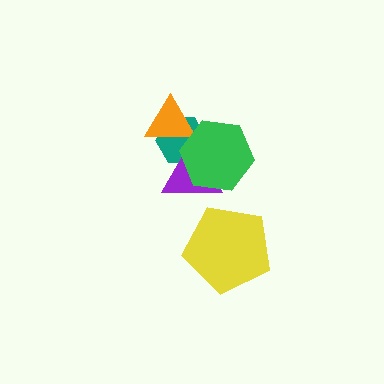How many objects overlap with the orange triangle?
3 objects overlap with the orange triangle.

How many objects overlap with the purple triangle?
3 objects overlap with the purple triangle.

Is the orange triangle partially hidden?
Yes, it is partially covered by another shape.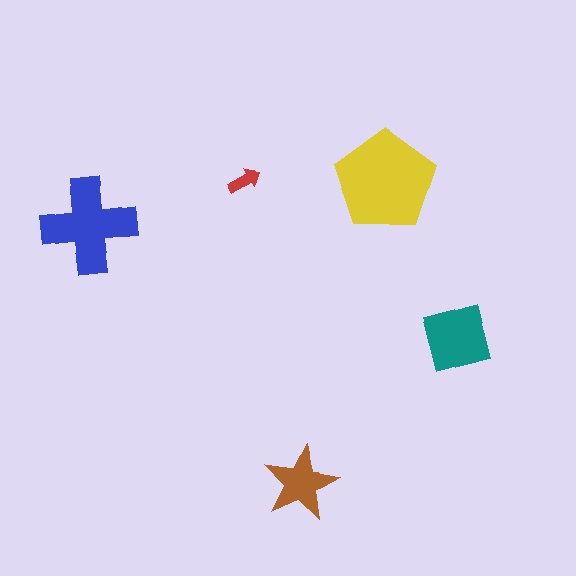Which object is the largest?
The yellow pentagon.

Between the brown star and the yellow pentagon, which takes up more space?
The yellow pentagon.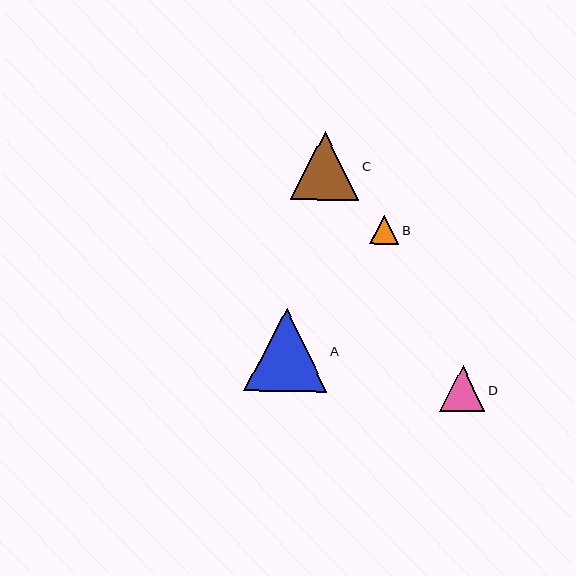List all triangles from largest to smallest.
From largest to smallest: A, C, D, B.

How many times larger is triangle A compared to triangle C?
Triangle A is approximately 1.2 times the size of triangle C.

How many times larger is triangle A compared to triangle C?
Triangle A is approximately 1.2 times the size of triangle C.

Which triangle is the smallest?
Triangle B is the smallest with a size of approximately 29 pixels.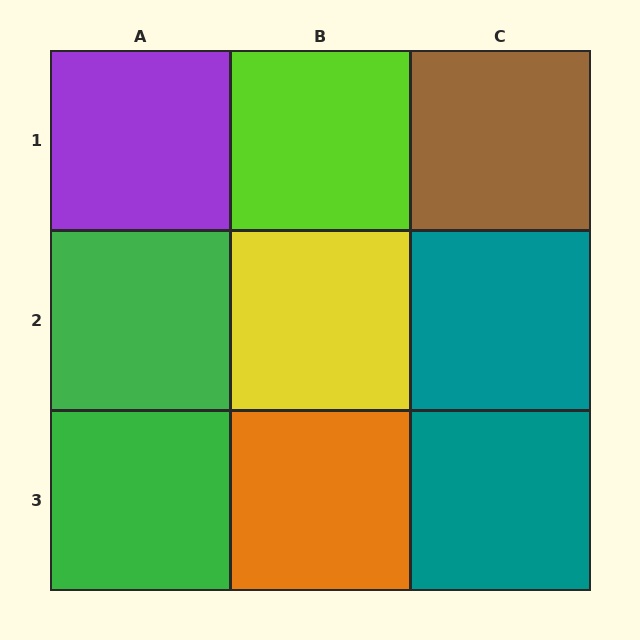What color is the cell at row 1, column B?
Lime.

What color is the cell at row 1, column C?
Brown.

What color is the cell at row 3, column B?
Orange.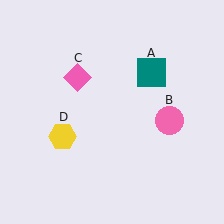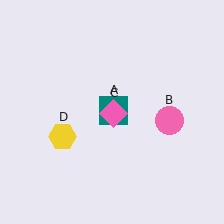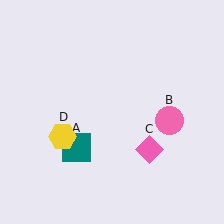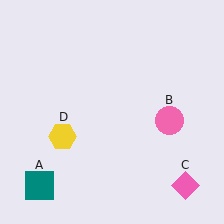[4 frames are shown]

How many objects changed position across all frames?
2 objects changed position: teal square (object A), pink diamond (object C).